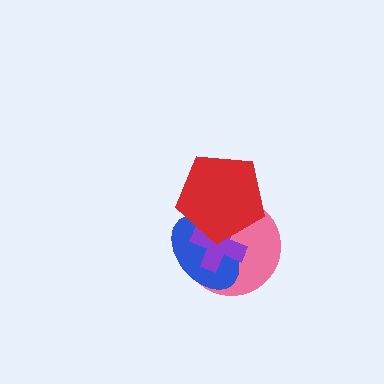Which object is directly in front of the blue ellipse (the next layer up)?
The purple cross is directly in front of the blue ellipse.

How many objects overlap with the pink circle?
3 objects overlap with the pink circle.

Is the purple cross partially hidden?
Yes, it is partially covered by another shape.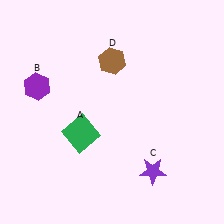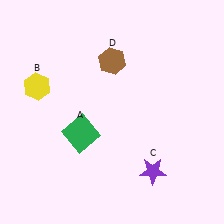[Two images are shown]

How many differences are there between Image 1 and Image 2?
There is 1 difference between the two images.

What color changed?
The hexagon (B) changed from purple in Image 1 to yellow in Image 2.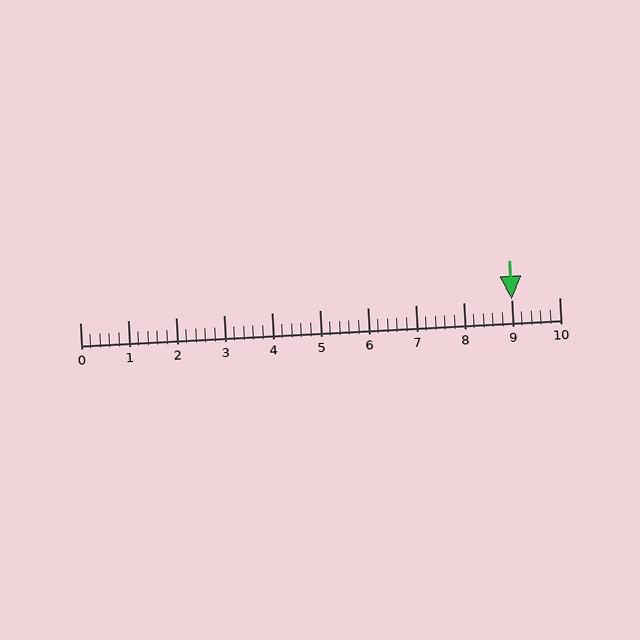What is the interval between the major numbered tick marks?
The major tick marks are spaced 1 units apart.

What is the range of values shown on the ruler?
The ruler shows values from 0 to 10.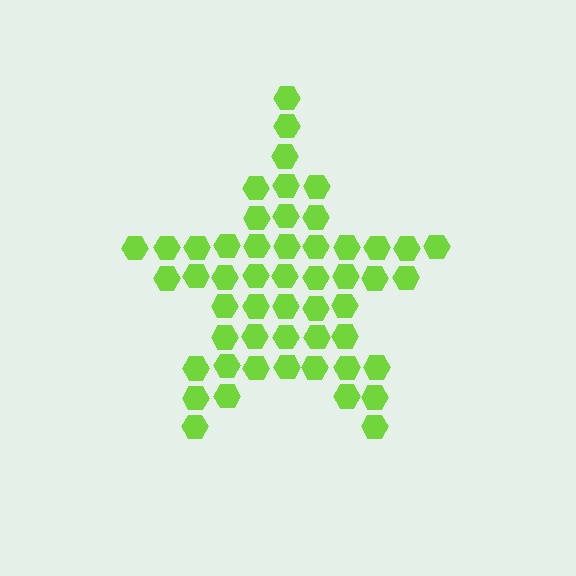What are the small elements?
The small elements are hexagons.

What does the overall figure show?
The overall figure shows a star.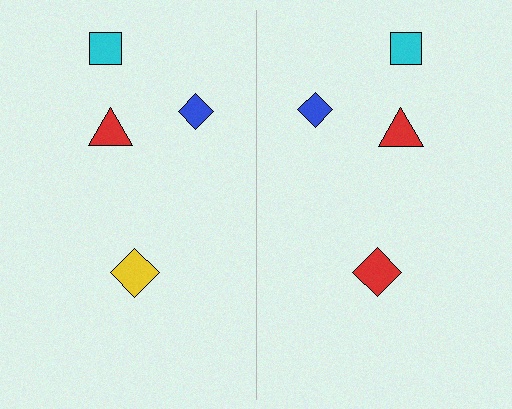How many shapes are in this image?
There are 8 shapes in this image.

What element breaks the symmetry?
The red diamond on the right side breaks the symmetry — its mirror counterpart is yellow.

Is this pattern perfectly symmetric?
No, the pattern is not perfectly symmetric. The red diamond on the right side breaks the symmetry — its mirror counterpart is yellow.